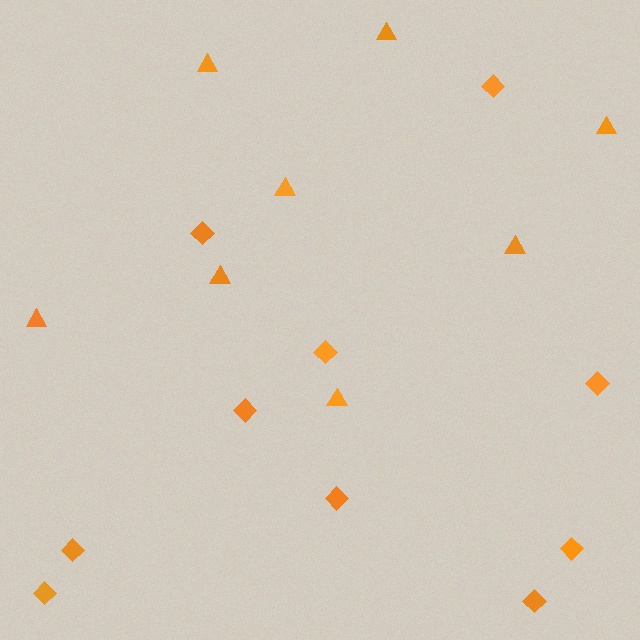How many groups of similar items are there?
There are 2 groups: one group of triangles (8) and one group of diamonds (10).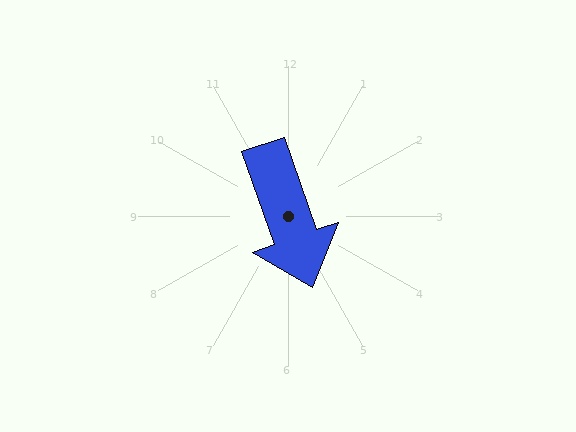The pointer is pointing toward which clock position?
Roughly 5 o'clock.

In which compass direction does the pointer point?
South.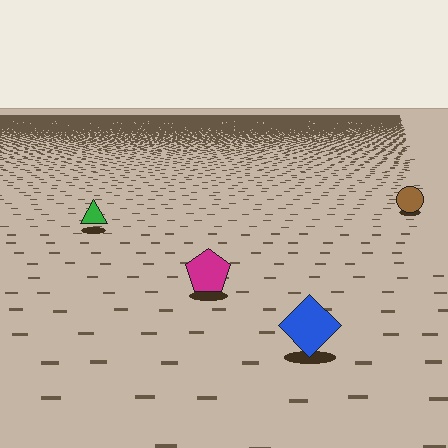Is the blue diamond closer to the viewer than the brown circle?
Yes. The blue diamond is closer — you can tell from the texture gradient: the ground texture is coarser near it.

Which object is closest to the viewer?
The blue diamond is closest. The texture marks near it are larger and more spread out.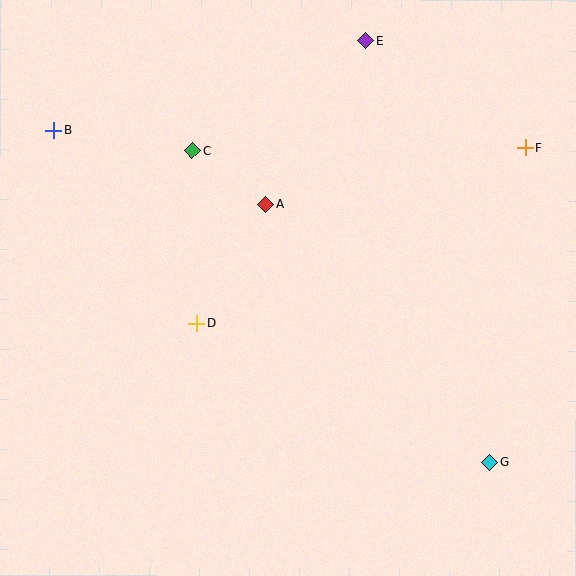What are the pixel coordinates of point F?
Point F is at (525, 147).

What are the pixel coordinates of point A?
Point A is at (266, 204).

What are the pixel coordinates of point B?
Point B is at (53, 130).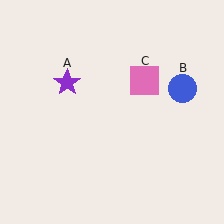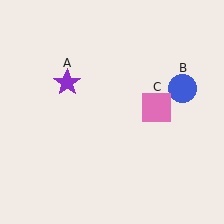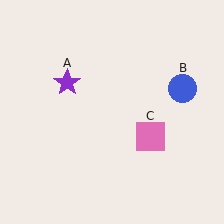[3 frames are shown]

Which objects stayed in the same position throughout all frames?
Purple star (object A) and blue circle (object B) remained stationary.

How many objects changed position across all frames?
1 object changed position: pink square (object C).